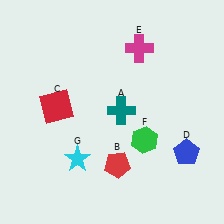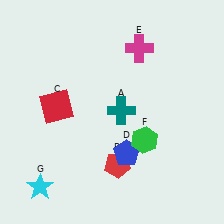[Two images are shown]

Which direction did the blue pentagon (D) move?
The blue pentagon (D) moved left.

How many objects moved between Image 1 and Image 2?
2 objects moved between the two images.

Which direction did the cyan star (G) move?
The cyan star (G) moved left.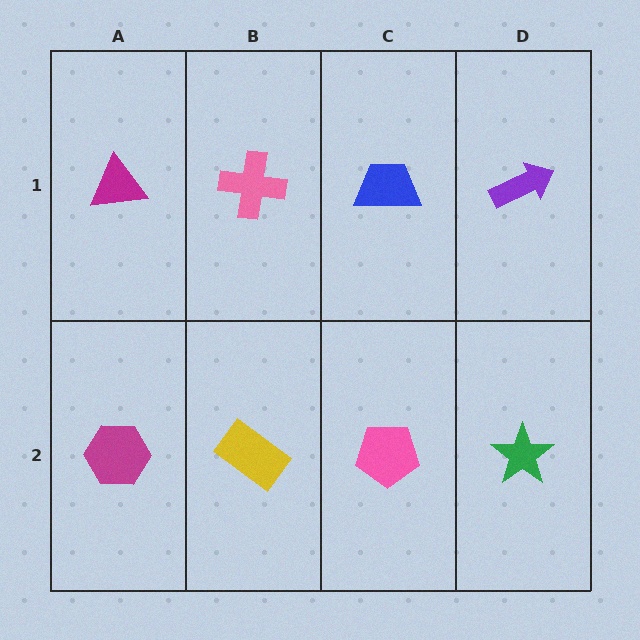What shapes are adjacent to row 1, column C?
A pink pentagon (row 2, column C), a pink cross (row 1, column B), a purple arrow (row 1, column D).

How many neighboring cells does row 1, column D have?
2.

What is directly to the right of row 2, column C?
A green star.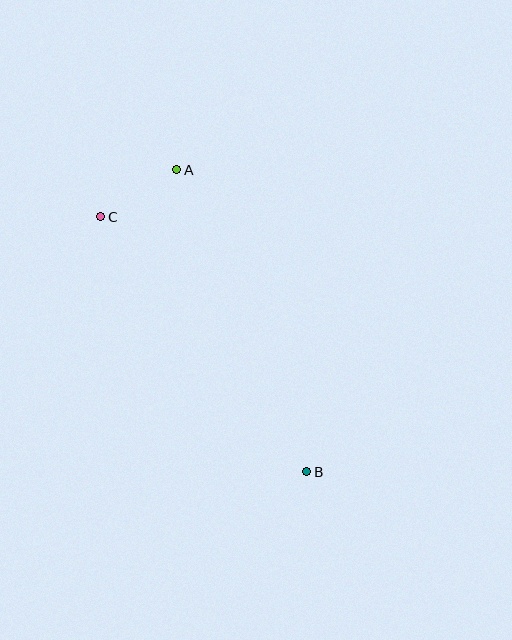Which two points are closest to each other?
Points A and C are closest to each other.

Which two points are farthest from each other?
Points A and B are farthest from each other.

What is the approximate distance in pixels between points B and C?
The distance between B and C is approximately 328 pixels.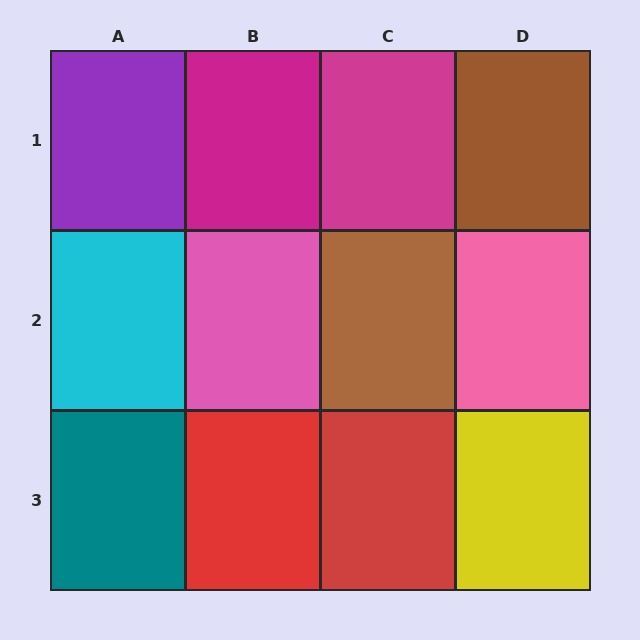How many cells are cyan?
1 cell is cyan.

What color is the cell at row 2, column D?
Pink.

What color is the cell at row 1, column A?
Purple.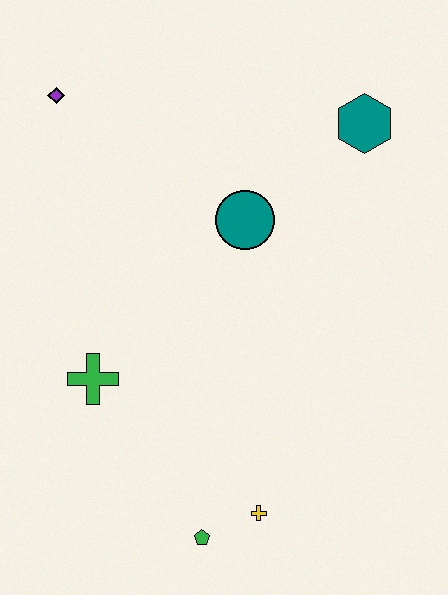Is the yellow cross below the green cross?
Yes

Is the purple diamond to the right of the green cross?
No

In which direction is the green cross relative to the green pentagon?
The green cross is above the green pentagon.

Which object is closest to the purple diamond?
The teal circle is closest to the purple diamond.